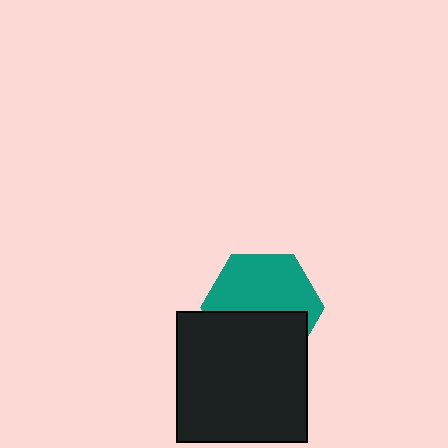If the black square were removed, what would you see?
You would see the complete teal hexagon.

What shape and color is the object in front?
The object in front is a black square.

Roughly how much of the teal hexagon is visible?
About half of it is visible (roughly 57%).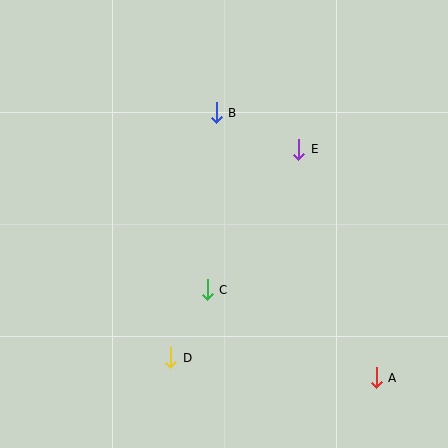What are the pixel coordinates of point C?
Point C is at (207, 290).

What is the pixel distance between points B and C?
The distance between B and C is 177 pixels.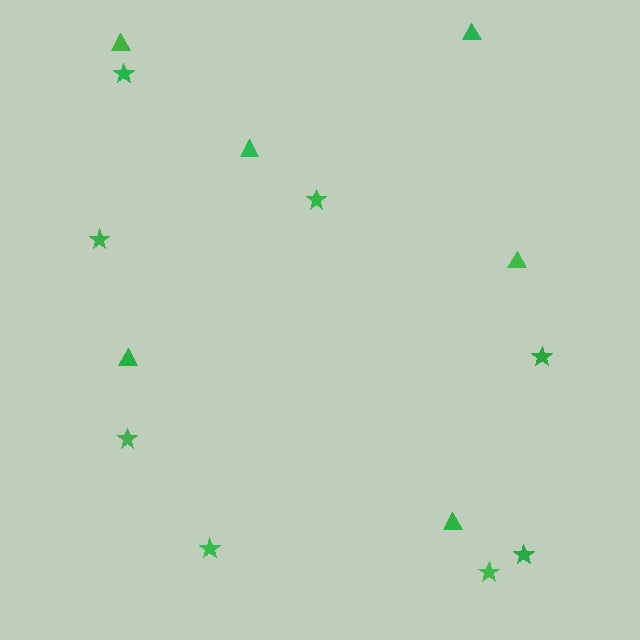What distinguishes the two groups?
There are 2 groups: one group of stars (8) and one group of triangles (6).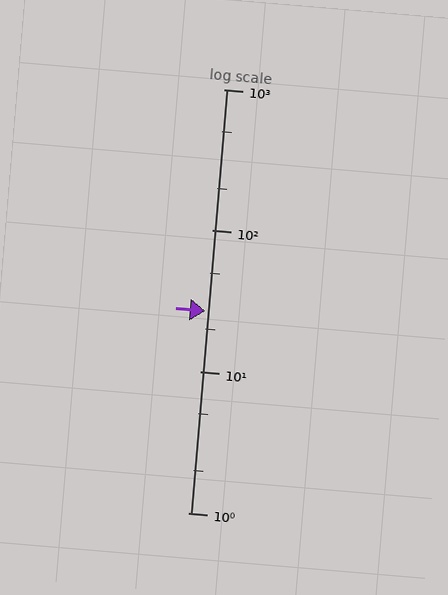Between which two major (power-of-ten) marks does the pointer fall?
The pointer is between 10 and 100.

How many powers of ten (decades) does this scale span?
The scale spans 3 decades, from 1 to 1000.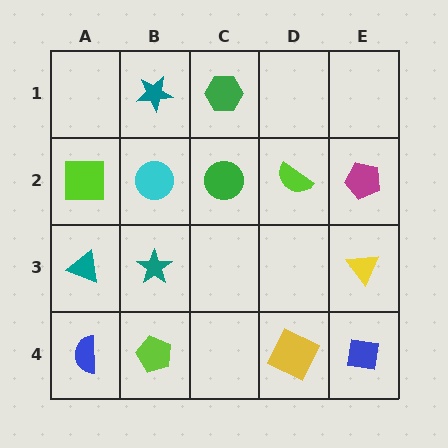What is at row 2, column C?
A green circle.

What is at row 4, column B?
A lime pentagon.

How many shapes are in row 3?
3 shapes.